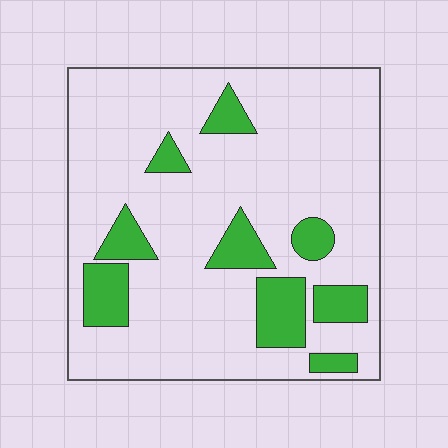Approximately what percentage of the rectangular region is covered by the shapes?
Approximately 20%.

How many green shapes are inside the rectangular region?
9.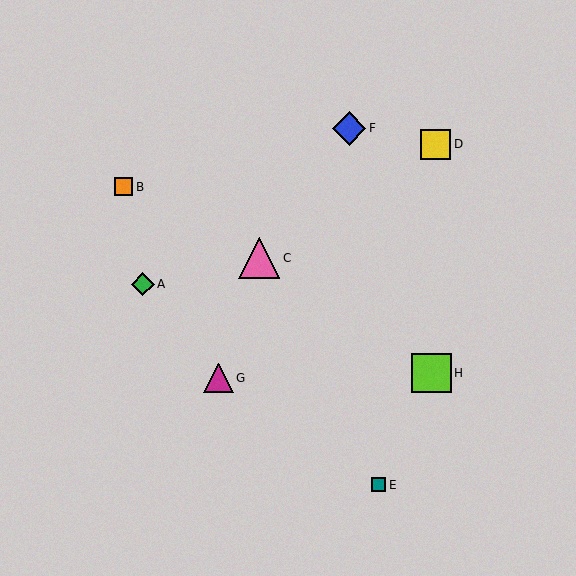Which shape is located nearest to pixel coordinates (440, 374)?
The lime square (labeled H) at (432, 373) is nearest to that location.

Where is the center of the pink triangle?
The center of the pink triangle is at (259, 258).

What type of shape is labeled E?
Shape E is a teal square.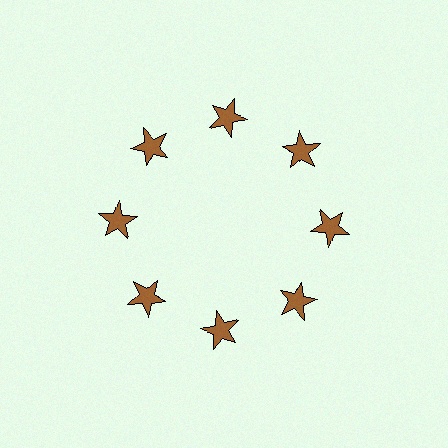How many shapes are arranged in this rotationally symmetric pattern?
There are 8 shapes, arranged in 8 groups of 1.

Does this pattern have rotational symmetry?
Yes, this pattern has 8-fold rotational symmetry. It looks the same after rotating 45 degrees around the center.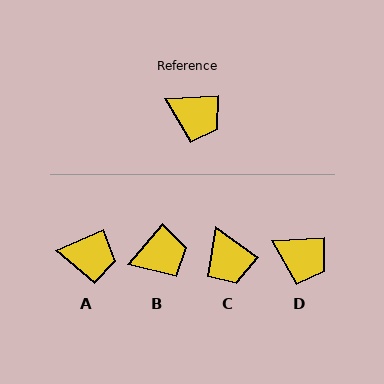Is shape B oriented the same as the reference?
No, it is off by about 46 degrees.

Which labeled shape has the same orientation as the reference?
D.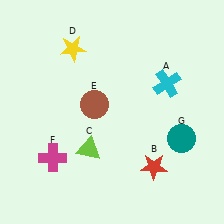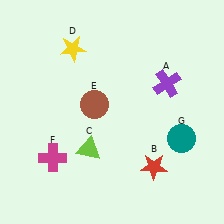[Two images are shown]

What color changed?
The cross (A) changed from cyan in Image 1 to purple in Image 2.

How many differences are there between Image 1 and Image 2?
There is 1 difference between the two images.